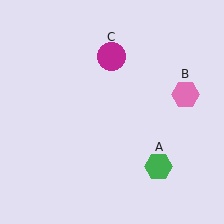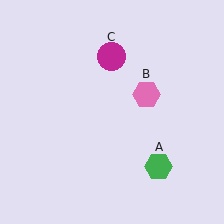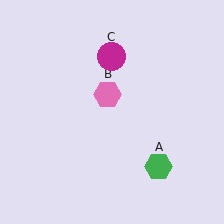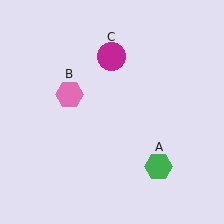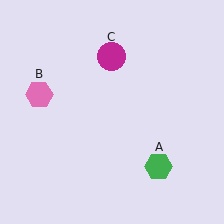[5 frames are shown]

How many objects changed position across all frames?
1 object changed position: pink hexagon (object B).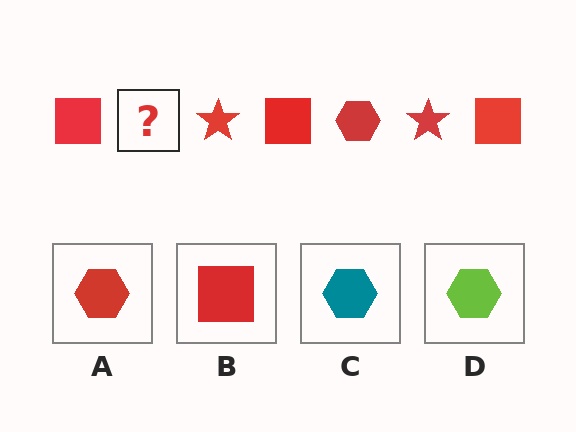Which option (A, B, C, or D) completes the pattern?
A.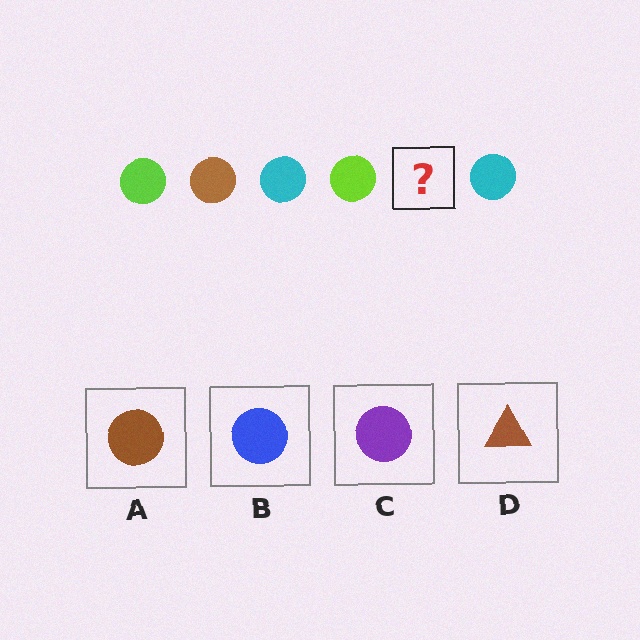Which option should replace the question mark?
Option A.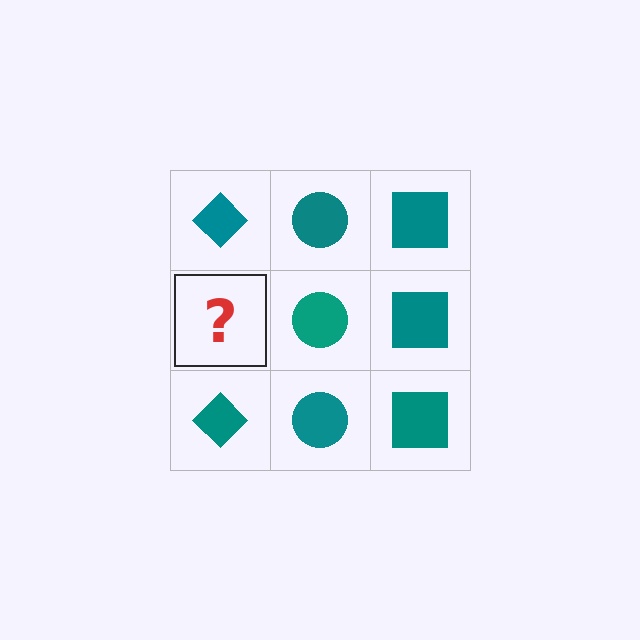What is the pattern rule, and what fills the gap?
The rule is that each column has a consistent shape. The gap should be filled with a teal diamond.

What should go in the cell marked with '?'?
The missing cell should contain a teal diamond.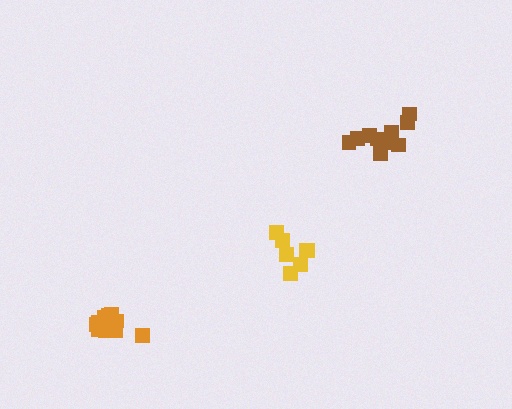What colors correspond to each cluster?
The clusters are colored: yellow, brown, orange.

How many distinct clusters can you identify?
There are 3 distinct clusters.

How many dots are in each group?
Group 1: 7 dots, Group 2: 10 dots, Group 3: 10 dots (27 total).